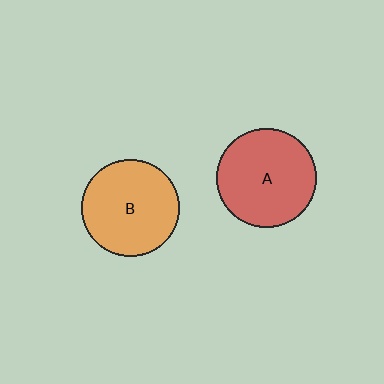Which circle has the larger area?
Circle A (red).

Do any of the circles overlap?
No, none of the circles overlap.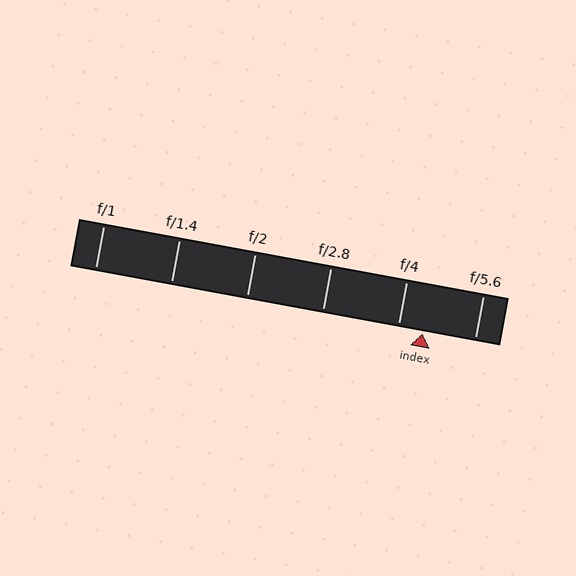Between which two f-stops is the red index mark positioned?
The index mark is between f/4 and f/5.6.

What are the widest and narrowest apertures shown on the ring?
The widest aperture shown is f/1 and the narrowest is f/5.6.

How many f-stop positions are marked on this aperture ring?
There are 6 f-stop positions marked.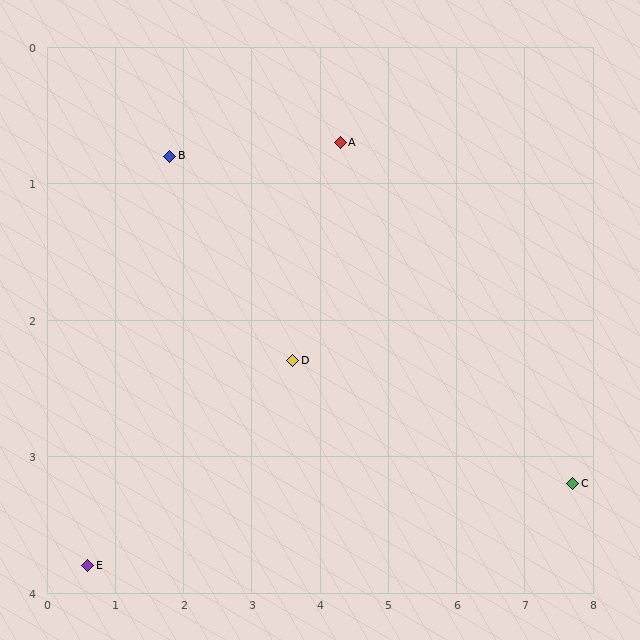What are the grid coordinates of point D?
Point D is at approximately (3.6, 2.3).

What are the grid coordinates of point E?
Point E is at approximately (0.6, 3.8).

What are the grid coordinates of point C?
Point C is at approximately (7.7, 3.2).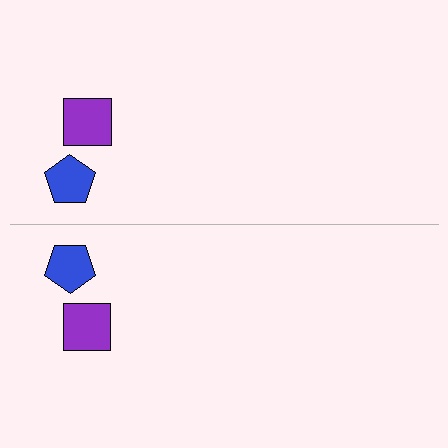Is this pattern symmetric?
Yes, this pattern has bilateral (reflection) symmetry.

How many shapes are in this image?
There are 4 shapes in this image.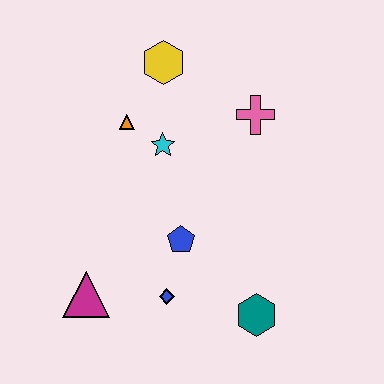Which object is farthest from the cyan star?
The teal hexagon is farthest from the cyan star.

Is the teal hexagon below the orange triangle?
Yes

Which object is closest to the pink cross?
The cyan star is closest to the pink cross.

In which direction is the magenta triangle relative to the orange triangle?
The magenta triangle is below the orange triangle.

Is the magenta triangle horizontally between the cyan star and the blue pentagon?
No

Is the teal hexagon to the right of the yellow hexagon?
Yes